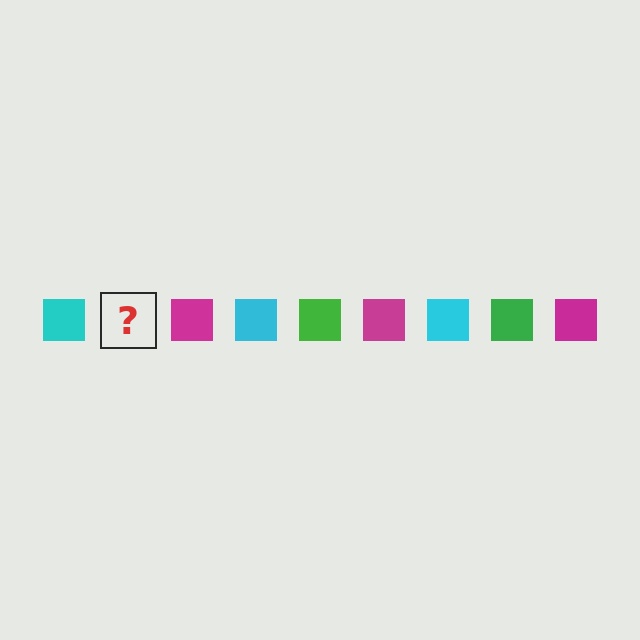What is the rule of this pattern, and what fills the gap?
The rule is that the pattern cycles through cyan, green, magenta squares. The gap should be filled with a green square.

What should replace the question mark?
The question mark should be replaced with a green square.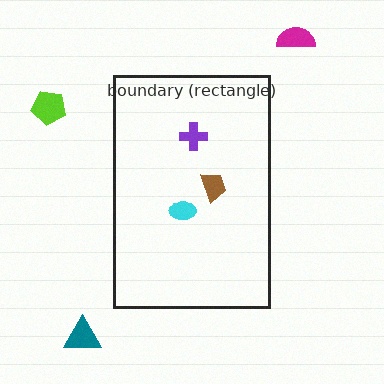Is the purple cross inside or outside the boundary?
Inside.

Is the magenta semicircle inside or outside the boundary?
Outside.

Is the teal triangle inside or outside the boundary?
Outside.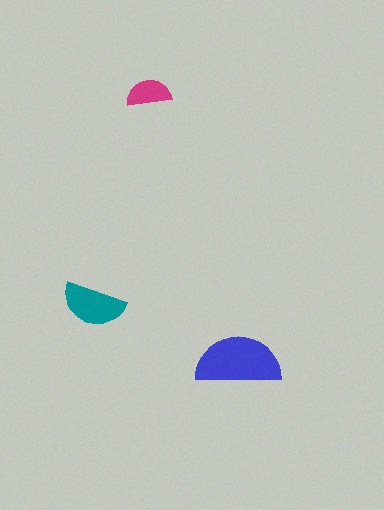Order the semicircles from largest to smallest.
the blue one, the teal one, the magenta one.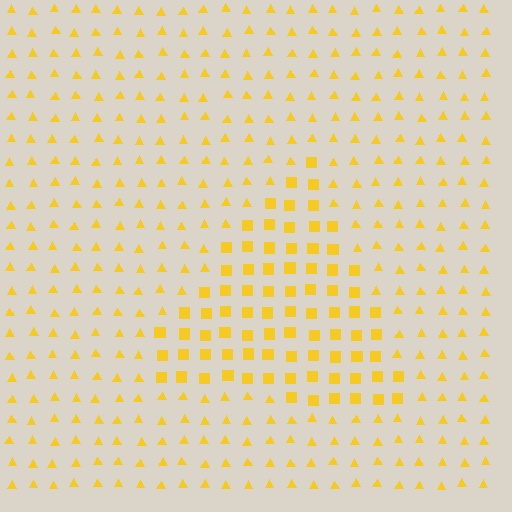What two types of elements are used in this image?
The image uses squares inside the triangle region and triangles outside it.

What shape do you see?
I see a triangle.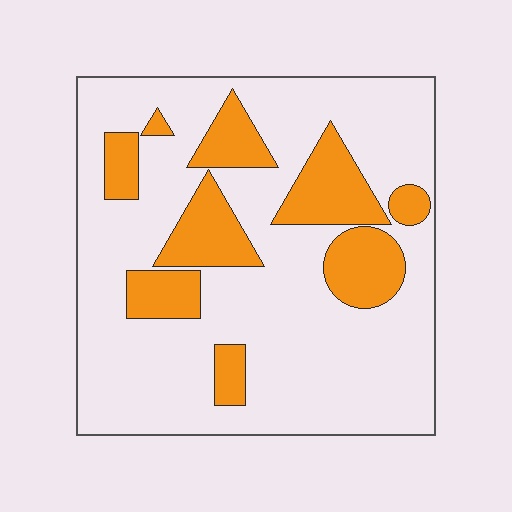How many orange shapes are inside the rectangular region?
9.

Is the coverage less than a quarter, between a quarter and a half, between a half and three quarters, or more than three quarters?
Less than a quarter.